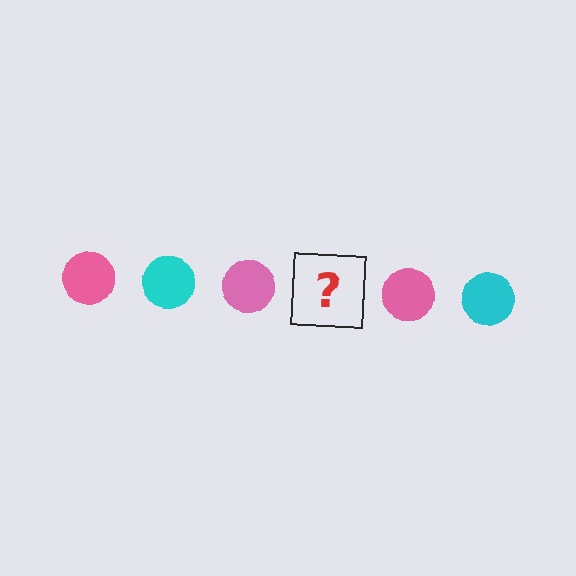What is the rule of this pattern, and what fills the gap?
The rule is that the pattern cycles through pink, cyan circles. The gap should be filled with a cyan circle.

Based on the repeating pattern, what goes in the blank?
The blank should be a cyan circle.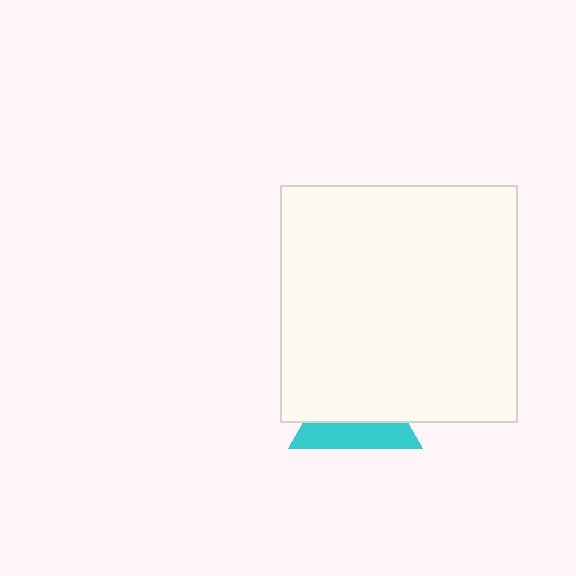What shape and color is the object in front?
The object in front is a white square.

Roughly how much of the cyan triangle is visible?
A small part of it is visible (roughly 39%).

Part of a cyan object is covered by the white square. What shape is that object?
It is a triangle.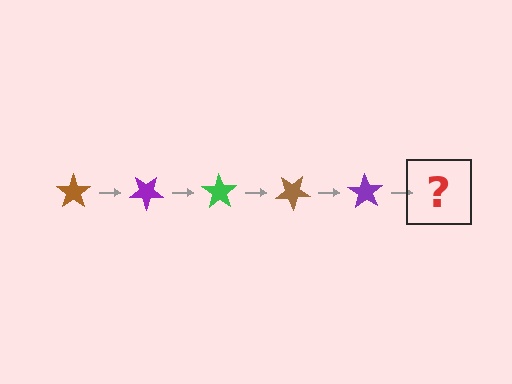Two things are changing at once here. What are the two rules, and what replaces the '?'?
The two rules are that it rotates 35 degrees each step and the color cycles through brown, purple, and green. The '?' should be a green star, rotated 175 degrees from the start.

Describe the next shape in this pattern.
It should be a green star, rotated 175 degrees from the start.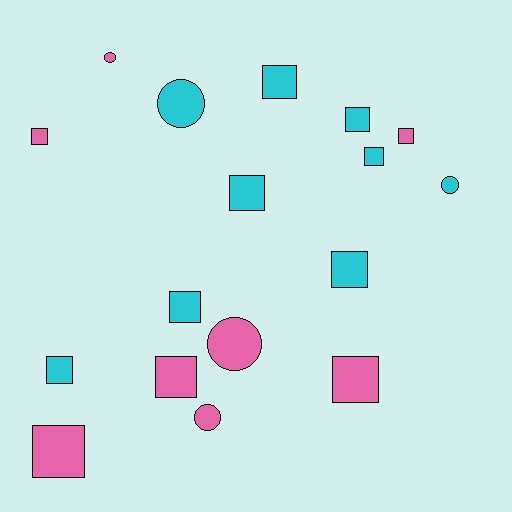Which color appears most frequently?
Cyan, with 9 objects.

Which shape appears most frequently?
Square, with 12 objects.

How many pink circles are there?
There are 3 pink circles.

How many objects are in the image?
There are 17 objects.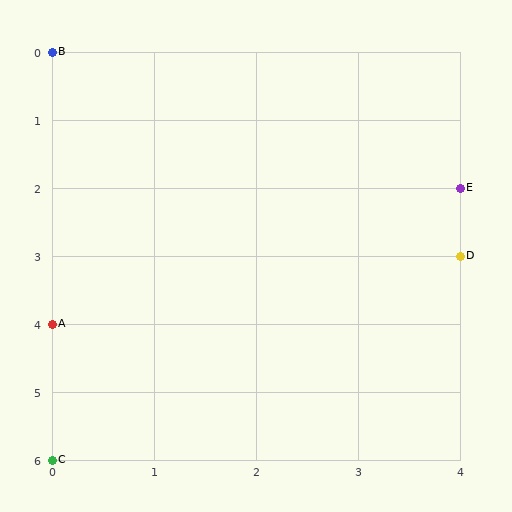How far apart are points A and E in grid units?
Points A and E are 4 columns and 2 rows apart (about 4.5 grid units diagonally).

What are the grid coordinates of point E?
Point E is at grid coordinates (4, 2).